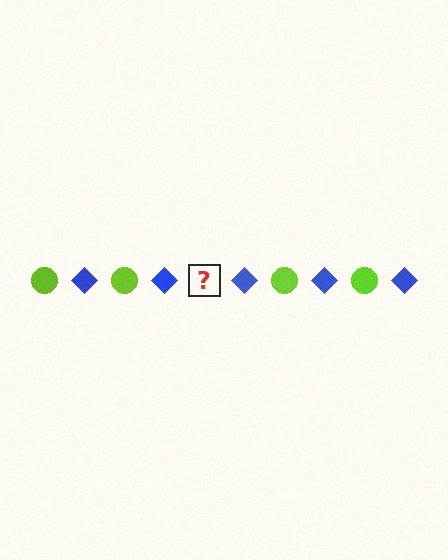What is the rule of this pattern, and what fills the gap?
The rule is that the pattern alternates between lime circle and blue diamond. The gap should be filled with a lime circle.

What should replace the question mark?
The question mark should be replaced with a lime circle.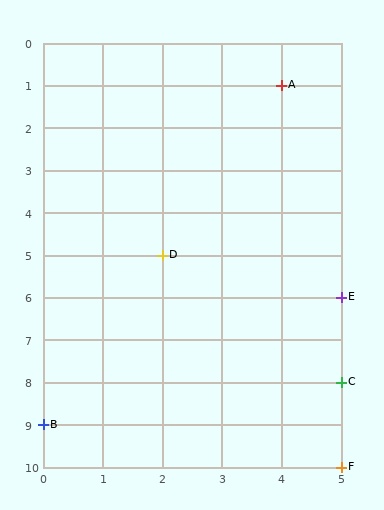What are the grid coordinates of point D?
Point D is at grid coordinates (2, 5).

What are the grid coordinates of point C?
Point C is at grid coordinates (5, 8).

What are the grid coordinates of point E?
Point E is at grid coordinates (5, 6).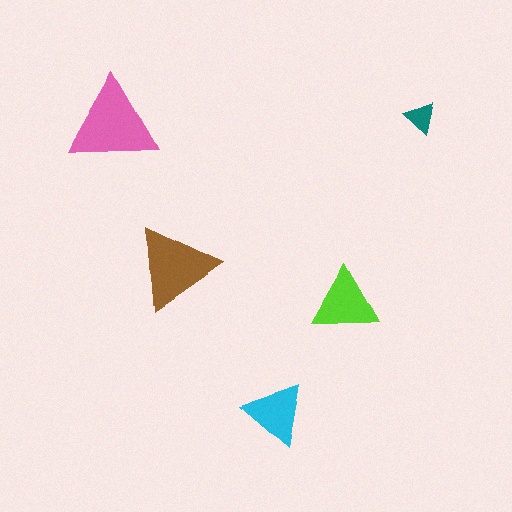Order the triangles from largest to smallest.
the pink one, the brown one, the lime one, the cyan one, the teal one.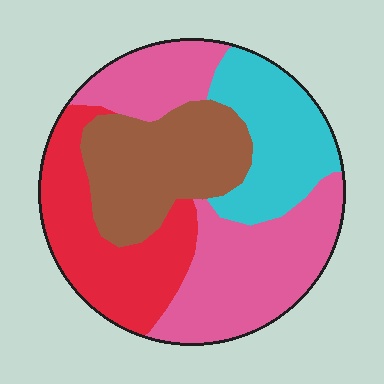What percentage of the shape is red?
Red covers about 25% of the shape.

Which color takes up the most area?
Pink, at roughly 35%.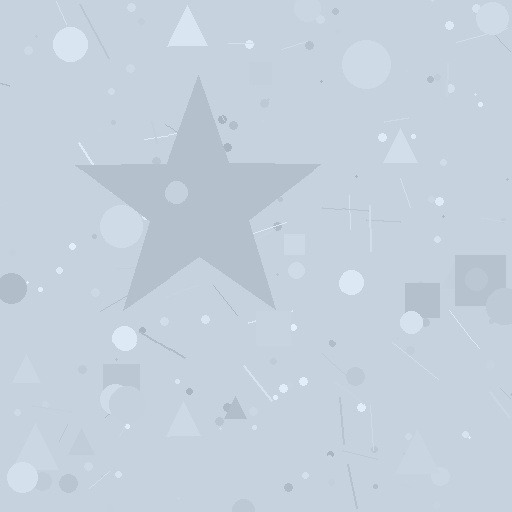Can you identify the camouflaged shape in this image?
The camouflaged shape is a star.